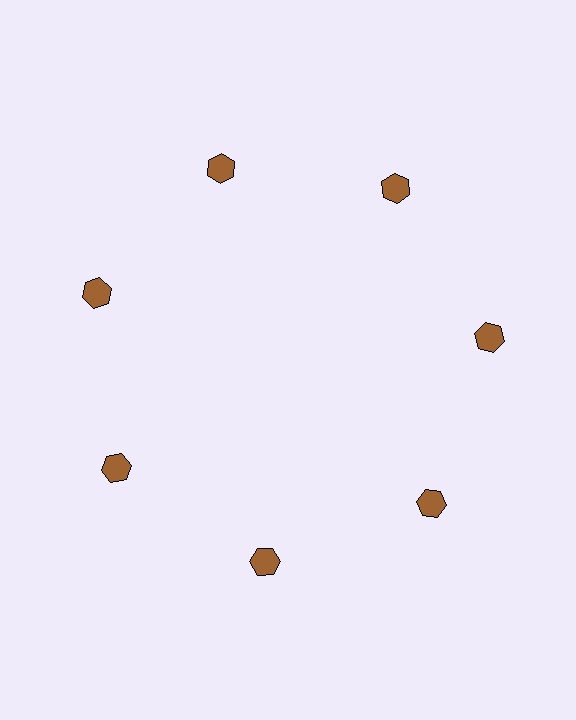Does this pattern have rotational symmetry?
Yes, this pattern has 7-fold rotational symmetry. It looks the same after rotating 51 degrees around the center.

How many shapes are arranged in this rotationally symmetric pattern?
There are 7 shapes, arranged in 7 groups of 1.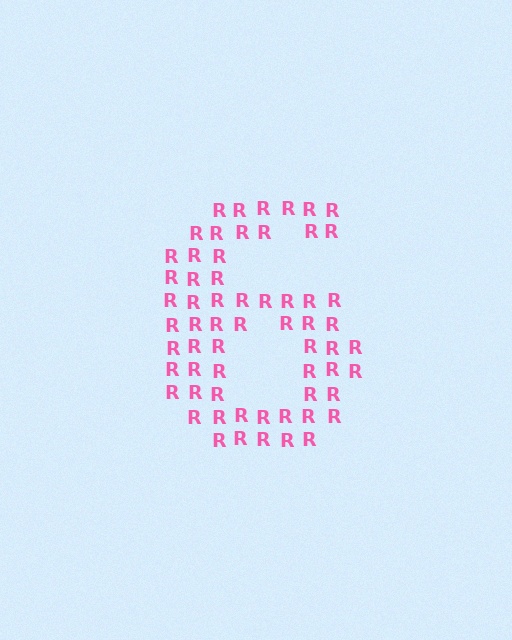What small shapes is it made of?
It is made of small letter R's.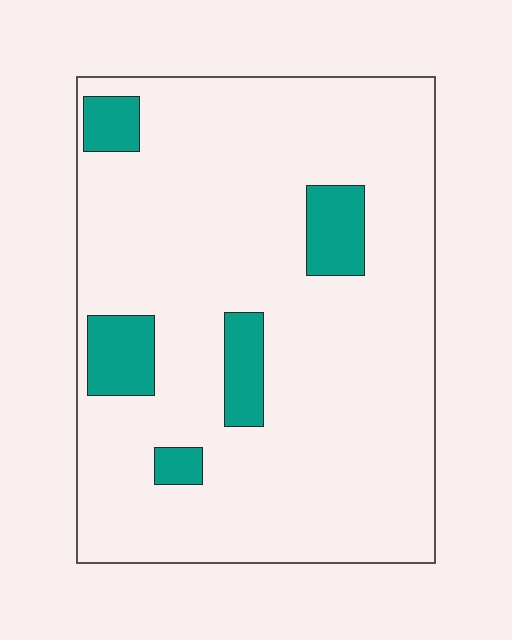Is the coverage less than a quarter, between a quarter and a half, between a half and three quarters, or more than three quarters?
Less than a quarter.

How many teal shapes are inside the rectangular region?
5.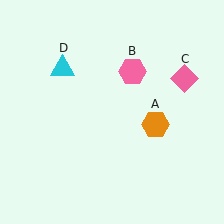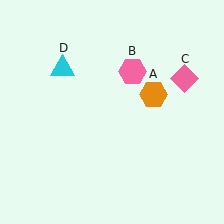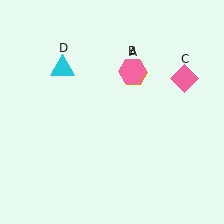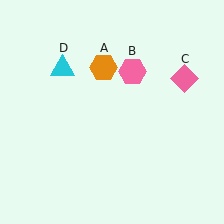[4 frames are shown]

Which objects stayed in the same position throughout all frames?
Pink hexagon (object B) and pink diamond (object C) and cyan triangle (object D) remained stationary.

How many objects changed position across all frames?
1 object changed position: orange hexagon (object A).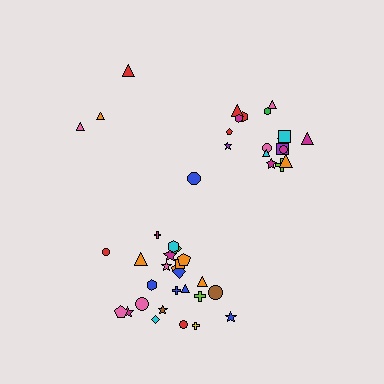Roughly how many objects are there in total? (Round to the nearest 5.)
Roughly 45 objects in total.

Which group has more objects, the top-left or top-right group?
The top-right group.